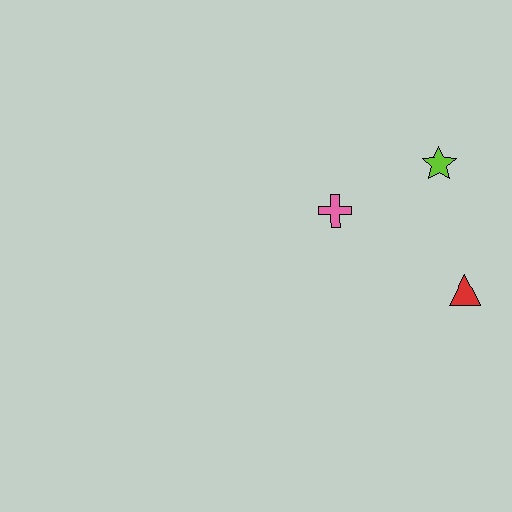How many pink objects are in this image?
There is 1 pink object.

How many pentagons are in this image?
There are no pentagons.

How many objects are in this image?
There are 3 objects.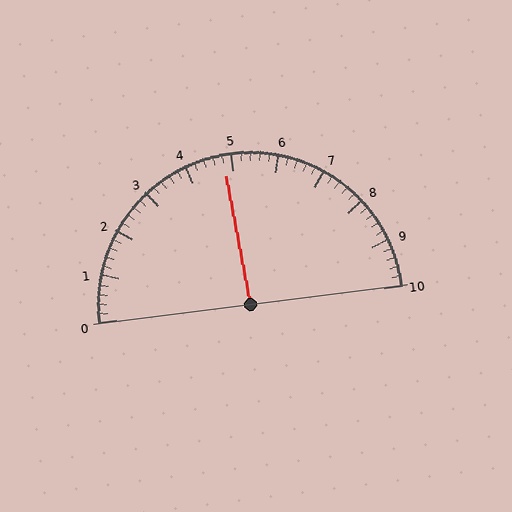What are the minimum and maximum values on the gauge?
The gauge ranges from 0 to 10.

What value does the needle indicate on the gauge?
The needle indicates approximately 4.8.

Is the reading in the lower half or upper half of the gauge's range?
The reading is in the lower half of the range (0 to 10).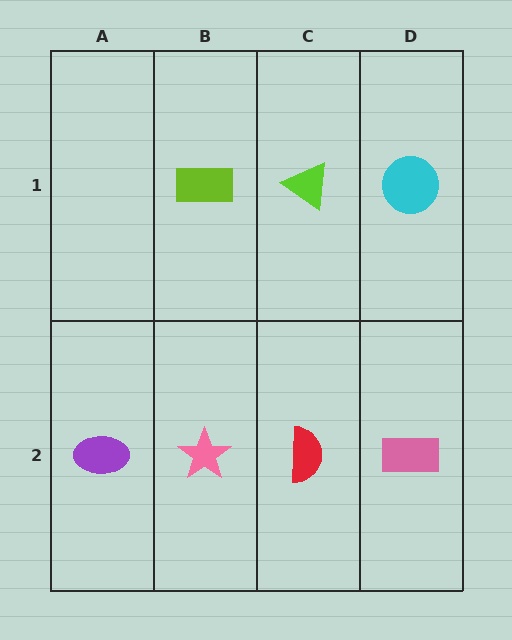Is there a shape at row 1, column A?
No, that cell is empty.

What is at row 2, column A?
A purple ellipse.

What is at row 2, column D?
A pink rectangle.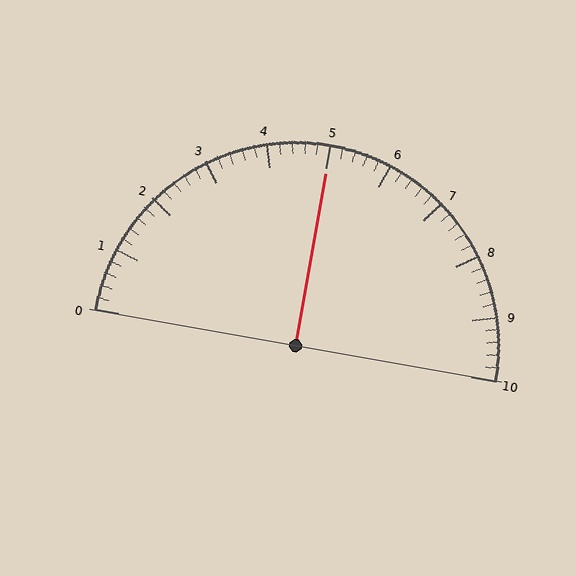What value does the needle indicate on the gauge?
The needle indicates approximately 5.0.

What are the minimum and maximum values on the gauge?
The gauge ranges from 0 to 10.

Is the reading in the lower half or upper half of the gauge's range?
The reading is in the upper half of the range (0 to 10).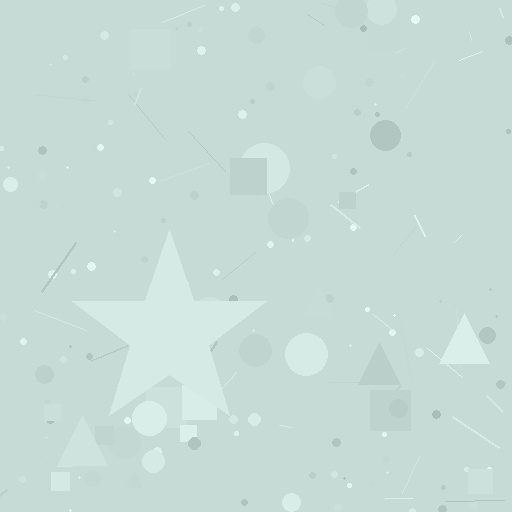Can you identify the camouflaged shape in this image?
The camouflaged shape is a star.